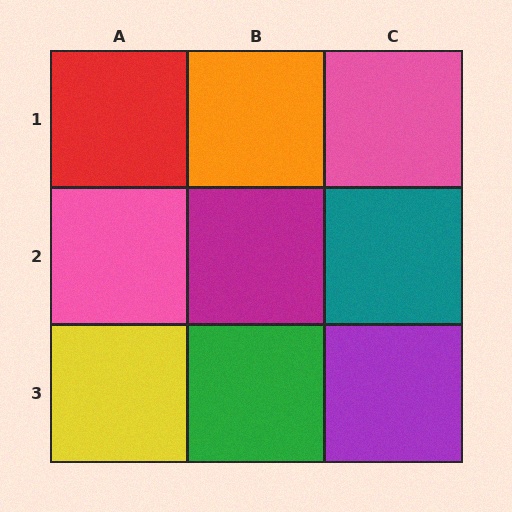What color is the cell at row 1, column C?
Pink.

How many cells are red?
1 cell is red.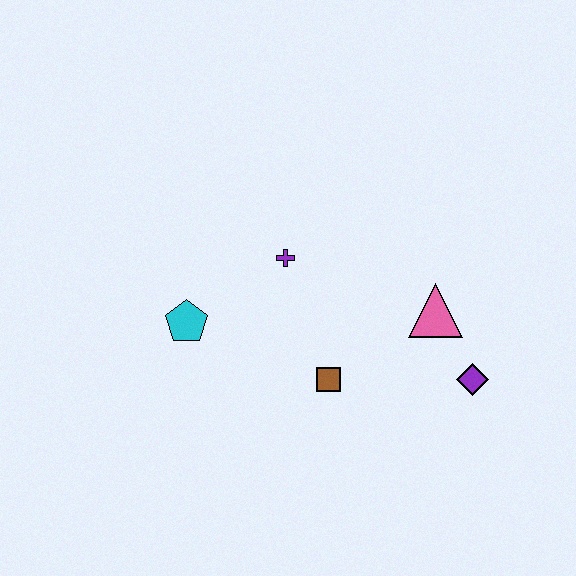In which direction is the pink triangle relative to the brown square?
The pink triangle is to the right of the brown square.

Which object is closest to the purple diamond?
The pink triangle is closest to the purple diamond.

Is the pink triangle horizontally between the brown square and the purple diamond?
Yes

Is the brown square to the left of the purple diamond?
Yes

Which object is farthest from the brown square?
The cyan pentagon is farthest from the brown square.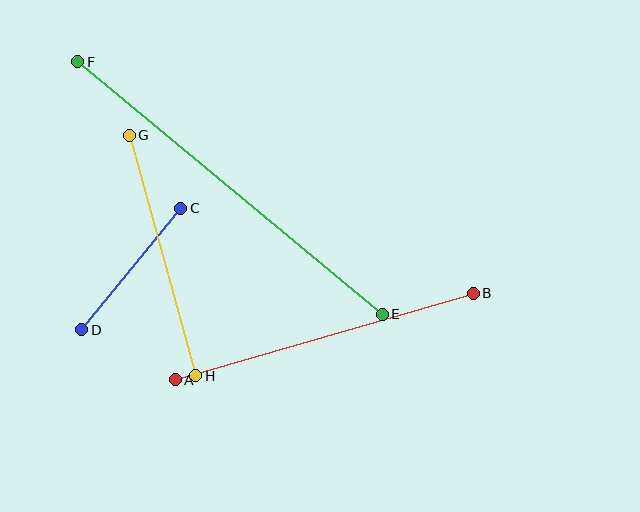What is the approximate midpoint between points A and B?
The midpoint is at approximately (324, 336) pixels.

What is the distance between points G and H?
The distance is approximately 249 pixels.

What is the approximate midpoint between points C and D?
The midpoint is at approximately (131, 269) pixels.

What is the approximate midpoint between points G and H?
The midpoint is at approximately (163, 256) pixels.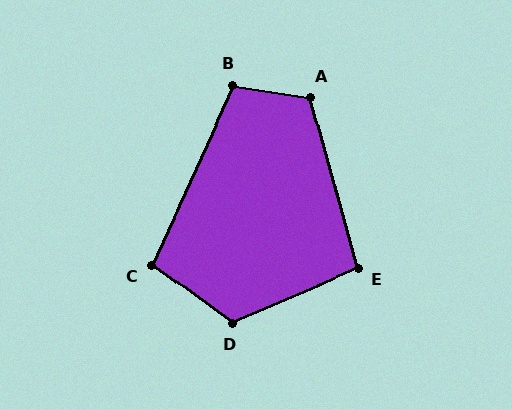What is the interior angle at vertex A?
Approximately 113 degrees (obtuse).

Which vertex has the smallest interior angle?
E, at approximately 98 degrees.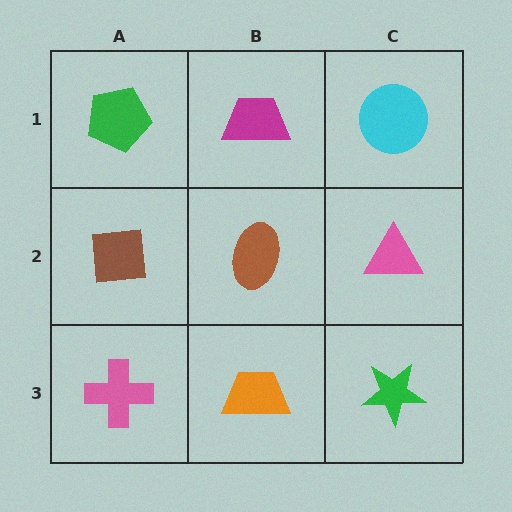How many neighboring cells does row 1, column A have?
2.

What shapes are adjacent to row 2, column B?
A magenta trapezoid (row 1, column B), an orange trapezoid (row 3, column B), a brown square (row 2, column A), a pink triangle (row 2, column C).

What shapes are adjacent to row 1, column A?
A brown square (row 2, column A), a magenta trapezoid (row 1, column B).